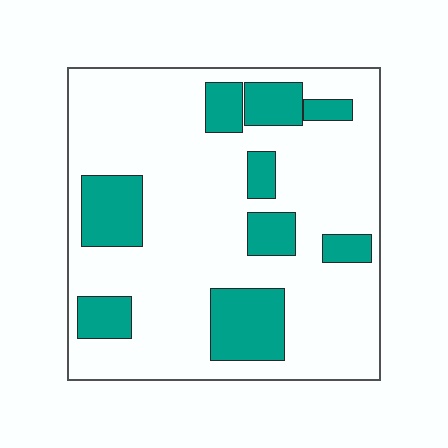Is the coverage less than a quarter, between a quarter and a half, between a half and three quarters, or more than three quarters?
Less than a quarter.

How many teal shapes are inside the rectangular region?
9.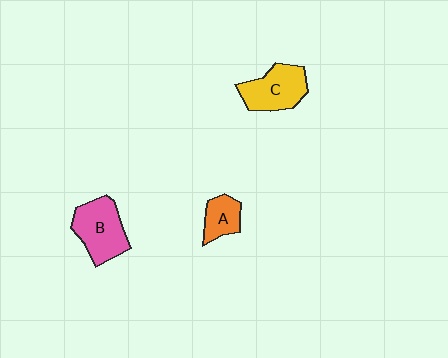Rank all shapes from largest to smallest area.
From largest to smallest: B (pink), C (yellow), A (orange).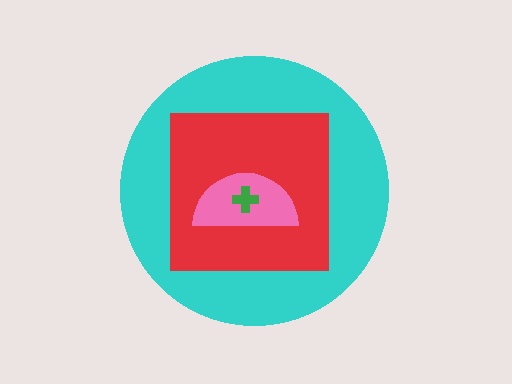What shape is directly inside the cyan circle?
The red square.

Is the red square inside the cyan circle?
Yes.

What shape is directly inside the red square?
The pink semicircle.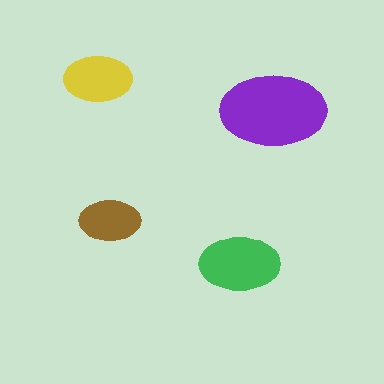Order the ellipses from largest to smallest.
the purple one, the green one, the yellow one, the brown one.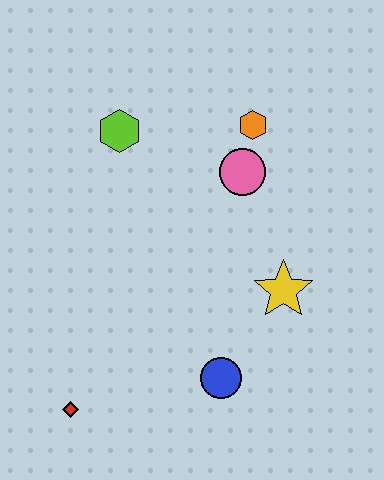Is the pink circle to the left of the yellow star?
Yes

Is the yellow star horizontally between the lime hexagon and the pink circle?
No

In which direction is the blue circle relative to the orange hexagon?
The blue circle is below the orange hexagon.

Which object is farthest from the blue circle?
The lime hexagon is farthest from the blue circle.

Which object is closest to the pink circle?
The orange hexagon is closest to the pink circle.